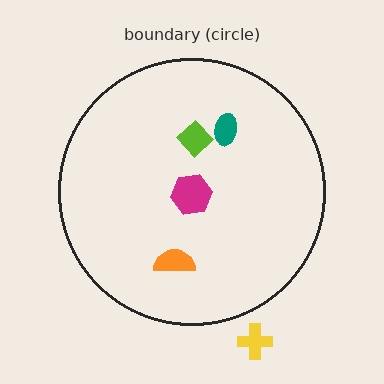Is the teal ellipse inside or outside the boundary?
Inside.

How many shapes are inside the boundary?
4 inside, 1 outside.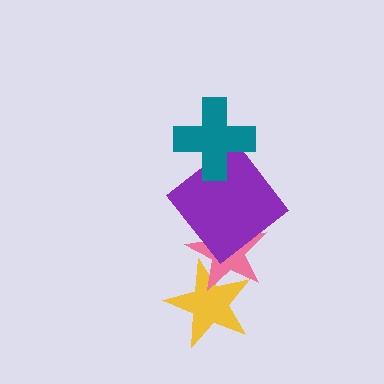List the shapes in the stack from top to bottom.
From top to bottom: the teal cross, the purple diamond, the pink star, the yellow star.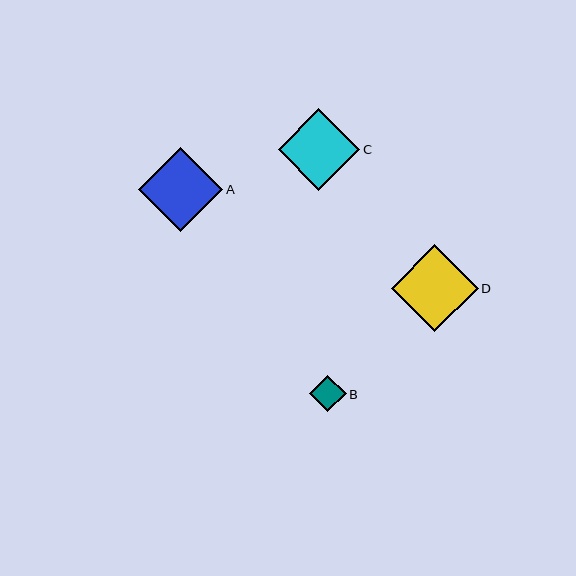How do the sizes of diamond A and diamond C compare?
Diamond A and diamond C are approximately the same size.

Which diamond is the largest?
Diamond D is the largest with a size of approximately 87 pixels.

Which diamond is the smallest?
Diamond B is the smallest with a size of approximately 36 pixels.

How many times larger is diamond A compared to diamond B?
Diamond A is approximately 2.3 times the size of diamond B.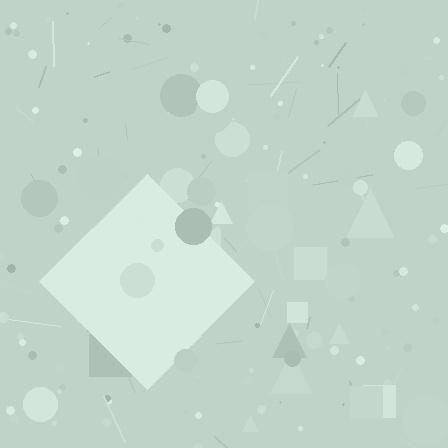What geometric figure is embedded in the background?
A diamond is embedded in the background.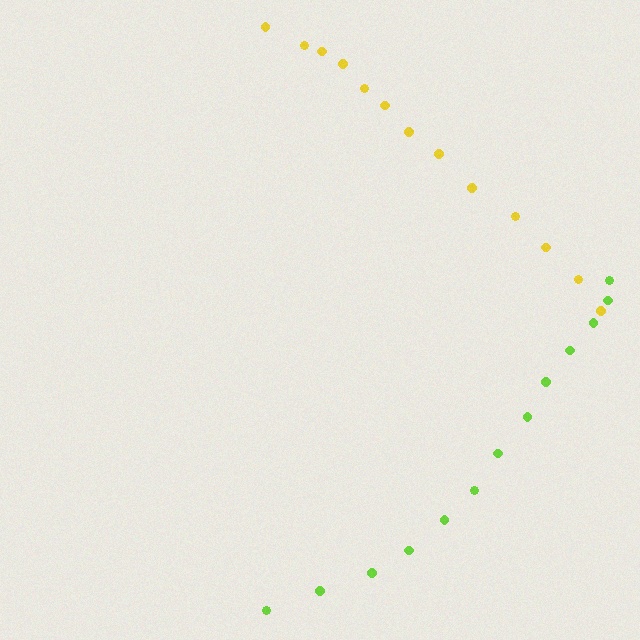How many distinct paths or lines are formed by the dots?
There are 2 distinct paths.